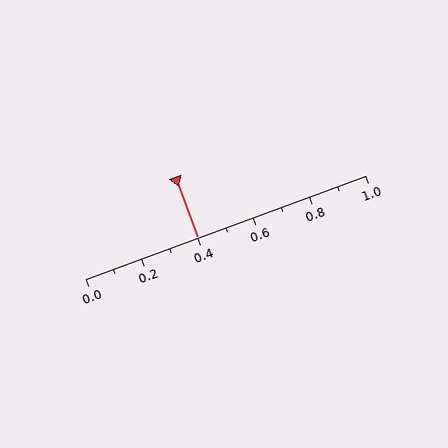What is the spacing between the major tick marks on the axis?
The major ticks are spaced 0.2 apart.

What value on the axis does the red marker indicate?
The marker indicates approximately 0.4.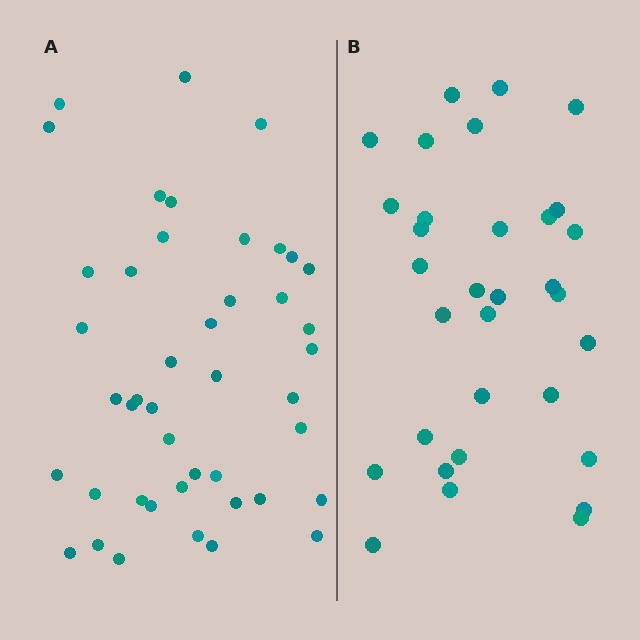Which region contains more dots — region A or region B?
Region A (the left region) has more dots.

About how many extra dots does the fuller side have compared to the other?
Region A has roughly 12 or so more dots than region B.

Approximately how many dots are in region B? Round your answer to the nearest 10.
About 30 dots. (The exact count is 32, which rounds to 30.)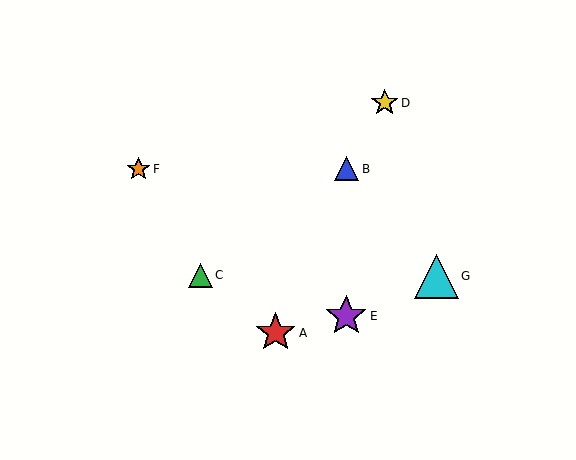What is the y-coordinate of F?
Object F is at y≈169.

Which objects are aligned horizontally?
Objects B, F are aligned horizontally.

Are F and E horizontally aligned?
No, F is at y≈169 and E is at y≈316.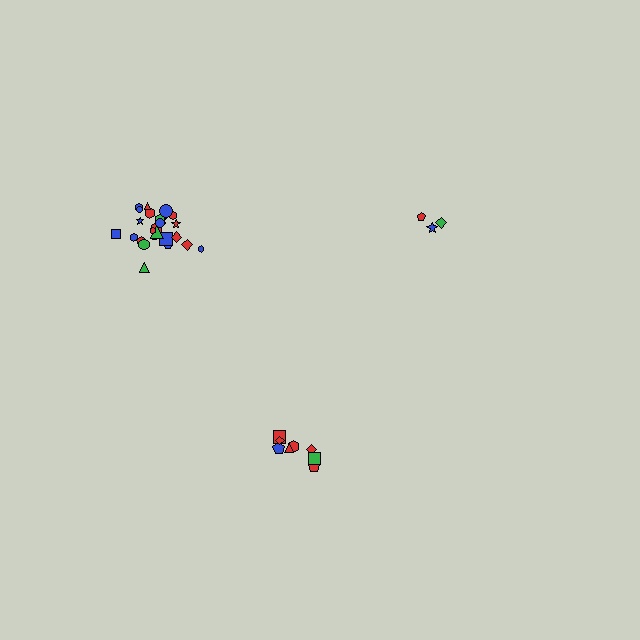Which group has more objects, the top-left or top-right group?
The top-left group.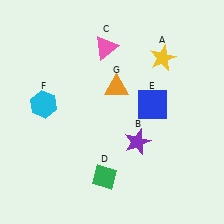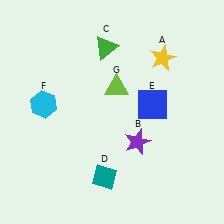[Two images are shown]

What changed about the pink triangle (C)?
In Image 1, C is pink. In Image 2, it changed to green.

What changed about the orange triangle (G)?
In Image 1, G is orange. In Image 2, it changed to lime.